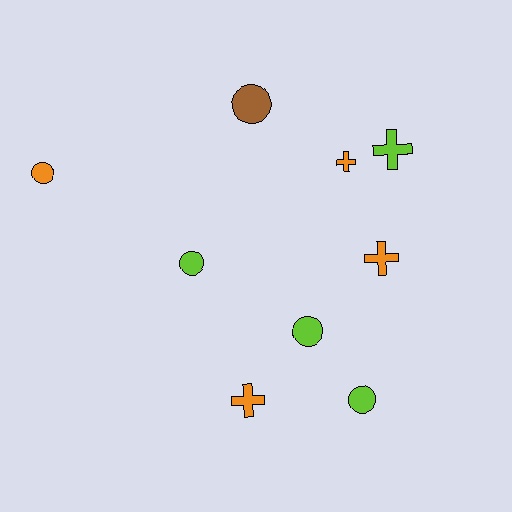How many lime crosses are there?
There is 1 lime cross.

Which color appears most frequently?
Orange, with 4 objects.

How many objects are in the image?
There are 9 objects.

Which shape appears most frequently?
Circle, with 5 objects.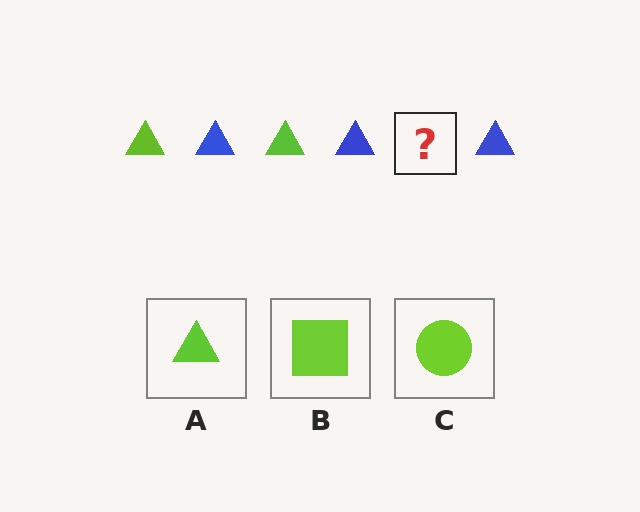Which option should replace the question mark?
Option A.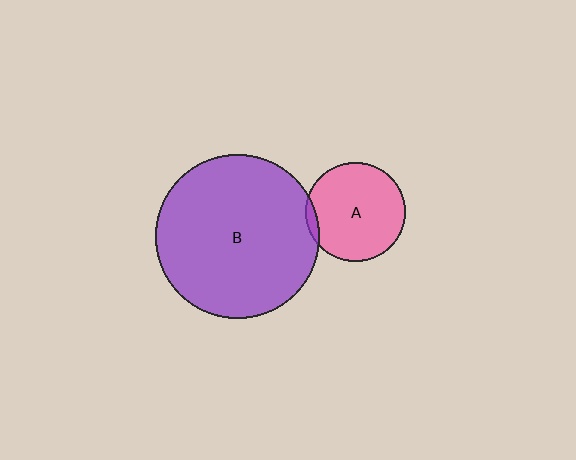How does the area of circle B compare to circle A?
Approximately 2.7 times.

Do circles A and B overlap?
Yes.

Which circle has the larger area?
Circle B (purple).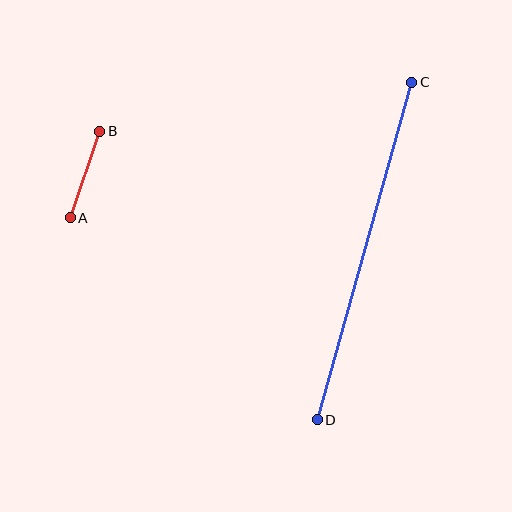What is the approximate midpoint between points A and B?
The midpoint is at approximately (85, 174) pixels.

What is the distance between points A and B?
The distance is approximately 91 pixels.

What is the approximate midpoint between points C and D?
The midpoint is at approximately (365, 251) pixels.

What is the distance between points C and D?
The distance is approximately 350 pixels.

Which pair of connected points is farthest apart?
Points C and D are farthest apart.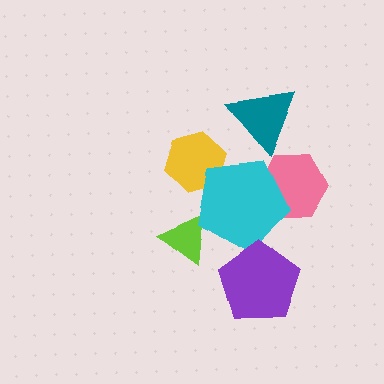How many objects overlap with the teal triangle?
0 objects overlap with the teal triangle.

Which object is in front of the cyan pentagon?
The purple pentagon is in front of the cyan pentagon.